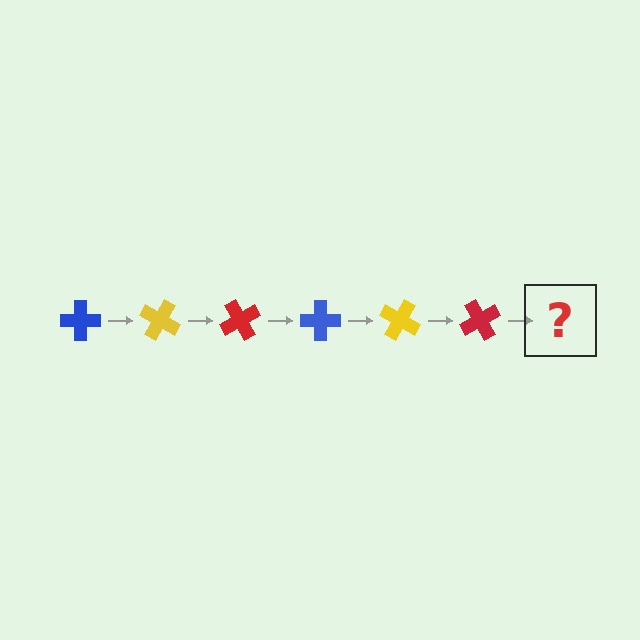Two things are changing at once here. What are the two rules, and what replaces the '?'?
The two rules are that it rotates 30 degrees each step and the color cycles through blue, yellow, and red. The '?' should be a blue cross, rotated 180 degrees from the start.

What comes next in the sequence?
The next element should be a blue cross, rotated 180 degrees from the start.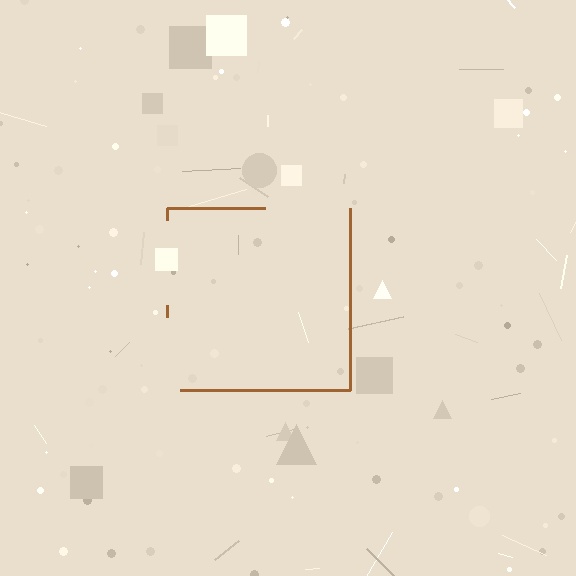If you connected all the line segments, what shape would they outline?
They would outline a square.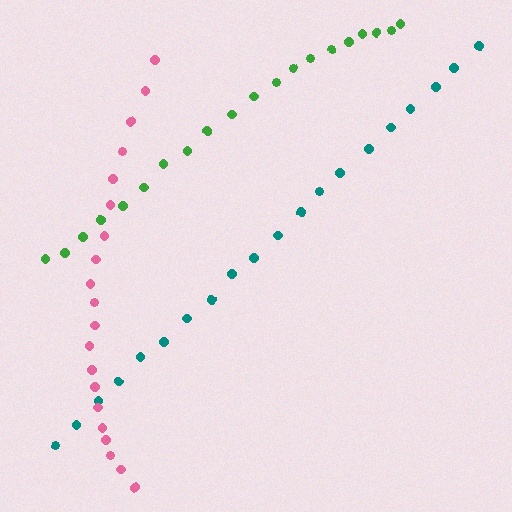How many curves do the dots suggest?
There are 3 distinct paths.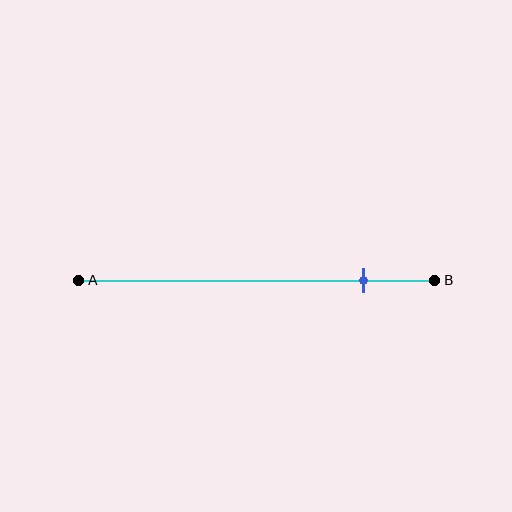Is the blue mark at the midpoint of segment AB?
No, the mark is at about 80% from A, not at the 50% midpoint.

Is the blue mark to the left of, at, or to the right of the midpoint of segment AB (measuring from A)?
The blue mark is to the right of the midpoint of segment AB.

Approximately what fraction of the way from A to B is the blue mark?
The blue mark is approximately 80% of the way from A to B.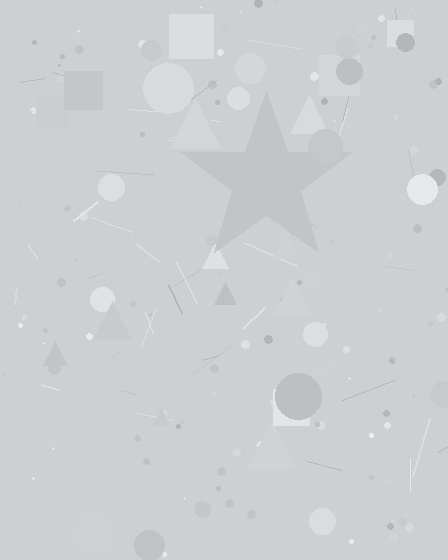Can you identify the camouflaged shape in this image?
The camouflaged shape is a star.